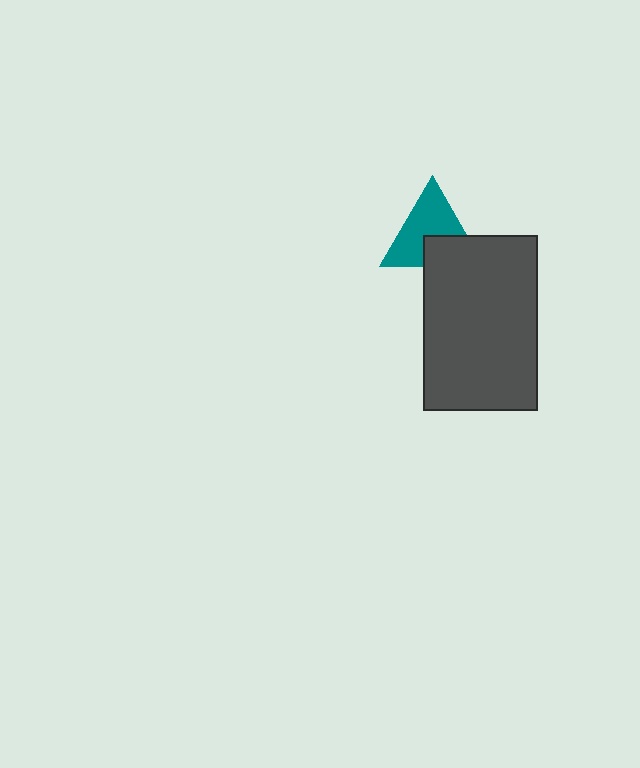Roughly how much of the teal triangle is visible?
Most of it is visible (roughly 66%).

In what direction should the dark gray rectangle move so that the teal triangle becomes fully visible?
The dark gray rectangle should move down. That is the shortest direction to clear the overlap and leave the teal triangle fully visible.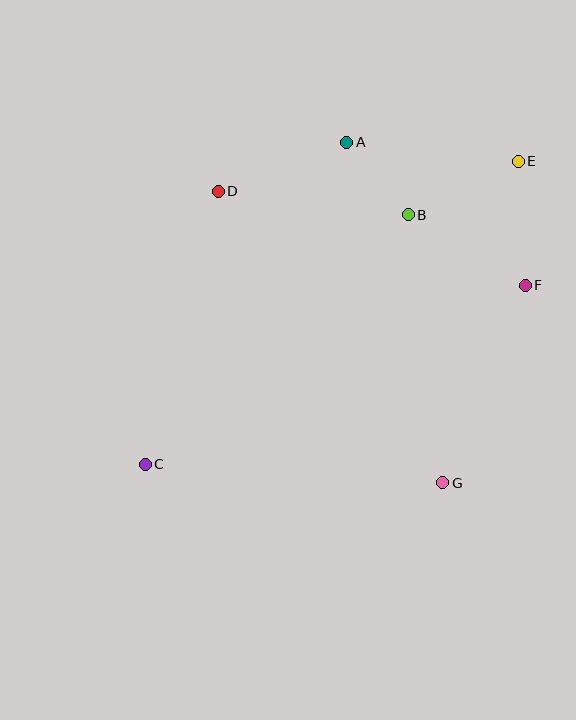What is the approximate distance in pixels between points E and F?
The distance between E and F is approximately 124 pixels.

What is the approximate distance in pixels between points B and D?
The distance between B and D is approximately 191 pixels.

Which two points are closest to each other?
Points A and B are closest to each other.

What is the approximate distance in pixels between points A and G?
The distance between A and G is approximately 354 pixels.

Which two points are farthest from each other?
Points C and E are farthest from each other.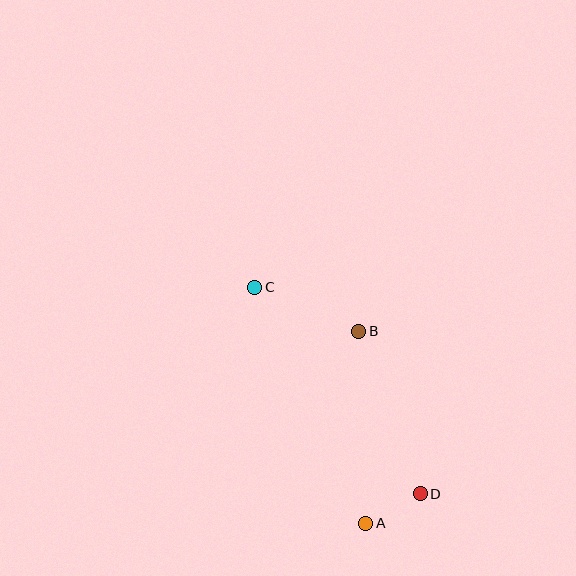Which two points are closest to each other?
Points A and D are closest to each other.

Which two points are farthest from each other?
Points C and D are farthest from each other.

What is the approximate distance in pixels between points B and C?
The distance between B and C is approximately 113 pixels.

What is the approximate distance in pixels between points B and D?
The distance between B and D is approximately 174 pixels.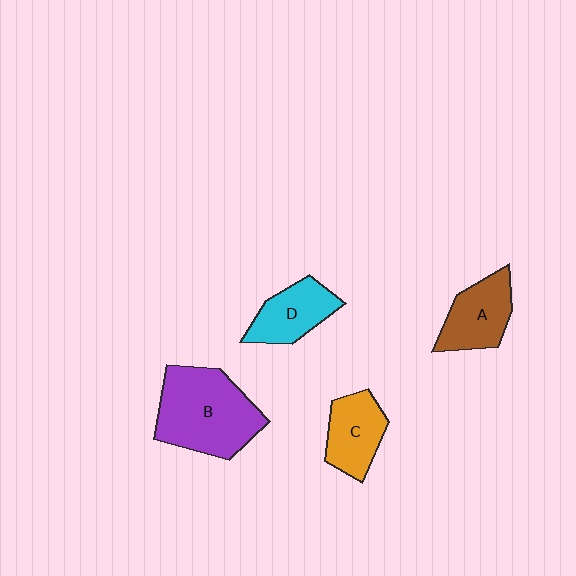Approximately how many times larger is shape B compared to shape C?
Approximately 1.8 times.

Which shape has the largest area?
Shape B (purple).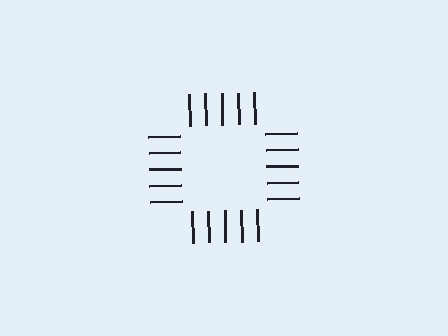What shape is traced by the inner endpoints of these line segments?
An illusory square — the line segments terminate on its edges but no continuous stroke is drawn.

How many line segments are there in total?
20 — 5 along each of the 4 edges.